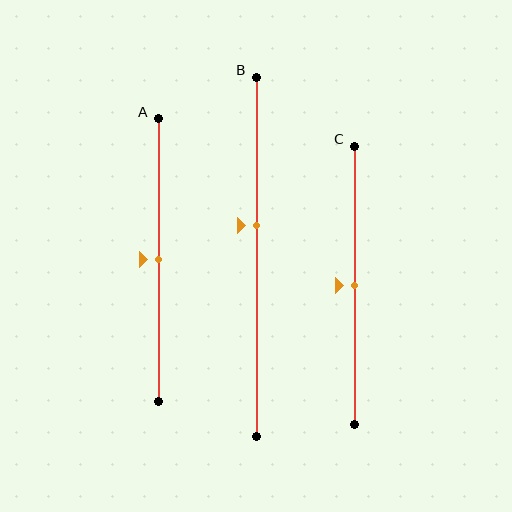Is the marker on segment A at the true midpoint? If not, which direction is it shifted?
Yes, the marker on segment A is at the true midpoint.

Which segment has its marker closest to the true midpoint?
Segment A has its marker closest to the true midpoint.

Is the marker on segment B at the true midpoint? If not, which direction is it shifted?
No, the marker on segment B is shifted upward by about 9% of the segment length.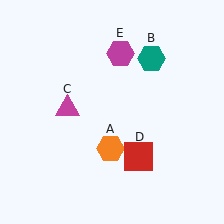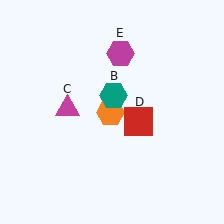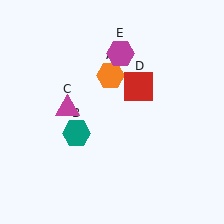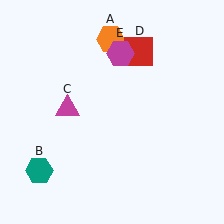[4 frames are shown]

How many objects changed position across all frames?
3 objects changed position: orange hexagon (object A), teal hexagon (object B), red square (object D).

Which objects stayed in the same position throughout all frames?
Magenta triangle (object C) and magenta hexagon (object E) remained stationary.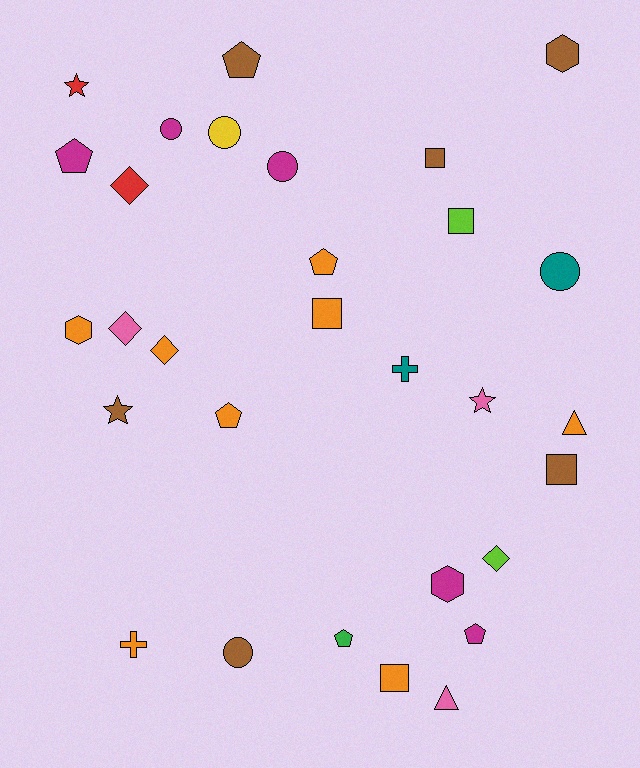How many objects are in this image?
There are 30 objects.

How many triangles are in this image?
There are 2 triangles.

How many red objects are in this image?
There are 2 red objects.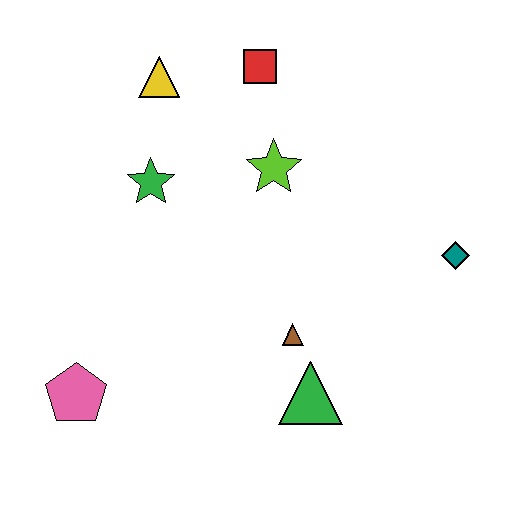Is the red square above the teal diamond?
Yes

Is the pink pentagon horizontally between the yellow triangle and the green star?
No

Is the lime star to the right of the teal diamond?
No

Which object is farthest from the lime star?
The pink pentagon is farthest from the lime star.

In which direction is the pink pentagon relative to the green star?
The pink pentagon is below the green star.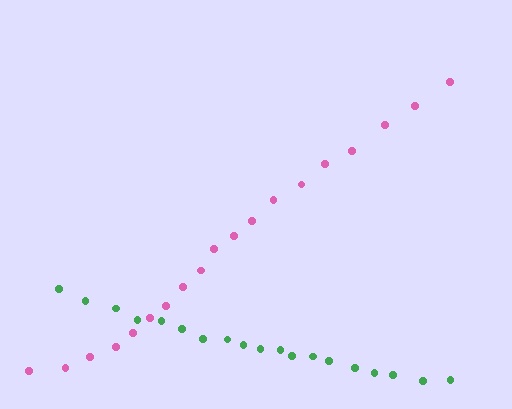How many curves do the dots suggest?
There are 2 distinct paths.